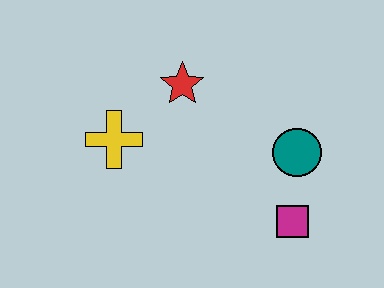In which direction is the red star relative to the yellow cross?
The red star is to the right of the yellow cross.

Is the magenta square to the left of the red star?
No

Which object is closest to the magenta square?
The teal circle is closest to the magenta square.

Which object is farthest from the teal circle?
The yellow cross is farthest from the teal circle.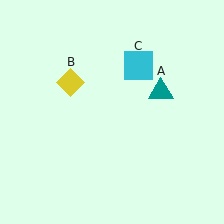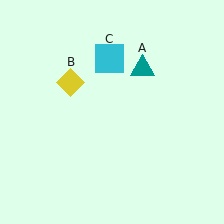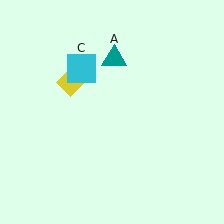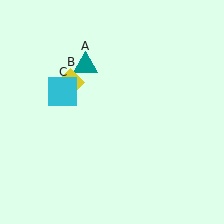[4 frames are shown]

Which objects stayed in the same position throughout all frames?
Yellow diamond (object B) remained stationary.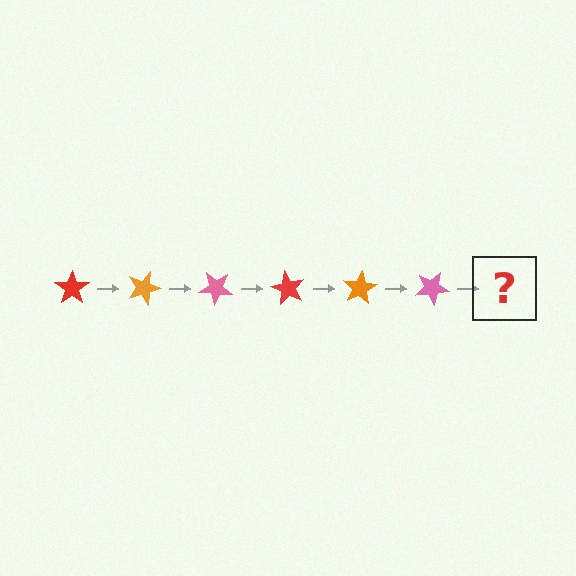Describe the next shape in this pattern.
It should be a red star, rotated 120 degrees from the start.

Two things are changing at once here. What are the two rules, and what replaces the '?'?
The two rules are that it rotates 20 degrees each step and the color cycles through red, orange, and pink. The '?' should be a red star, rotated 120 degrees from the start.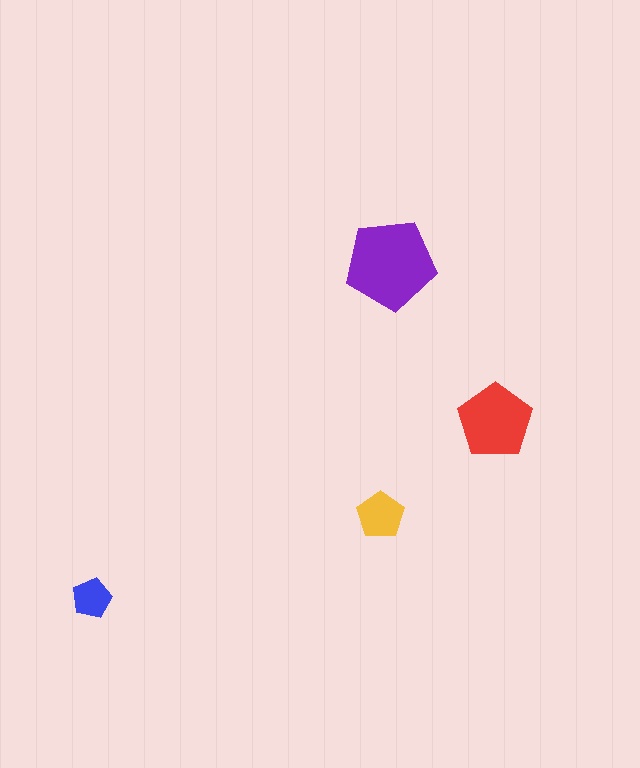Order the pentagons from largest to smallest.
the purple one, the red one, the yellow one, the blue one.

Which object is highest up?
The purple pentagon is topmost.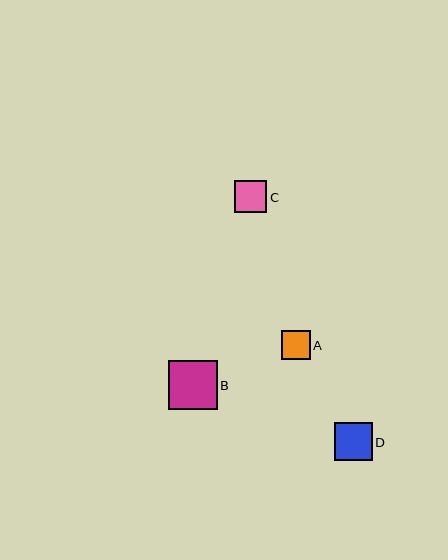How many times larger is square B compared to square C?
Square B is approximately 1.5 times the size of square C.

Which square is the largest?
Square B is the largest with a size of approximately 49 pixels.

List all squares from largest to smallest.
From largest to smallest: B, D, C, A.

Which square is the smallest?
Square A is the smallest with a size of approximately 29 pixels.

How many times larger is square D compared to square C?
Square D is approximately 1.2 times the size of square C.